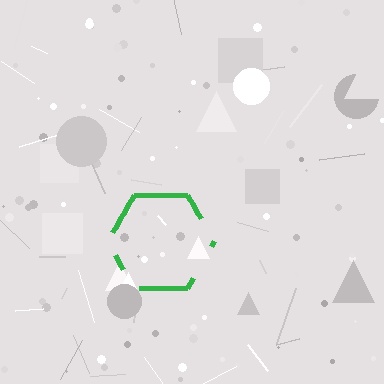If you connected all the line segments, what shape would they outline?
They would outline a hexagon.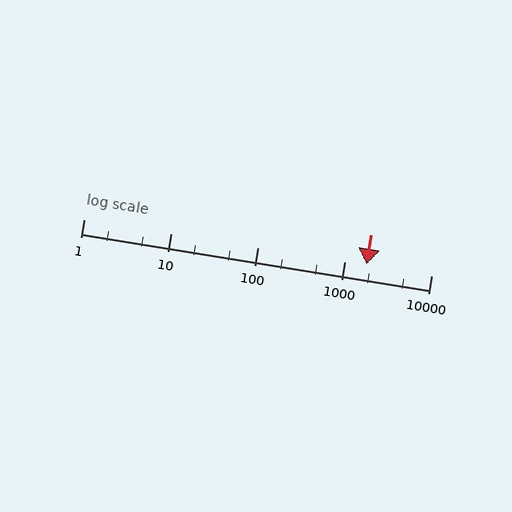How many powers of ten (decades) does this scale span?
The scale spans 4 decades, from 1 to 10000.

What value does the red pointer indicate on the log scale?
The pointer indicates approximately 1800.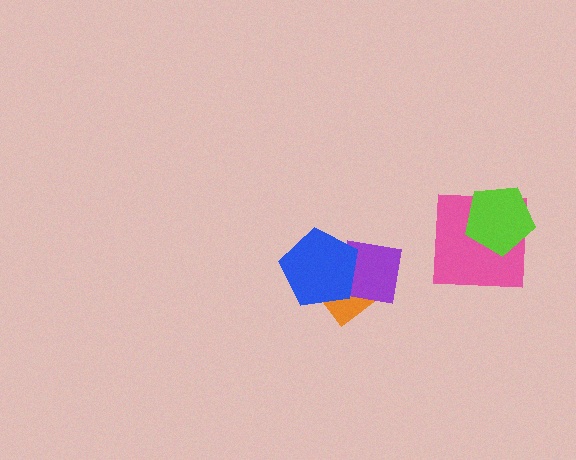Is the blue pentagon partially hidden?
No, no other shape covers it.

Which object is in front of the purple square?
The blue pentagon is in front of the purple square.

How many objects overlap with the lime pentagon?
1 object overlaps with the lime pentagon.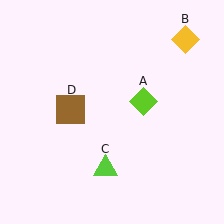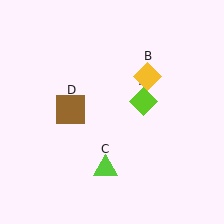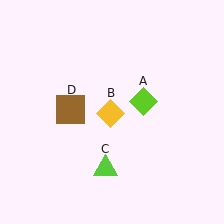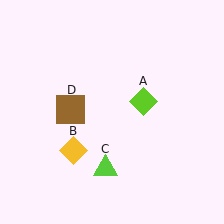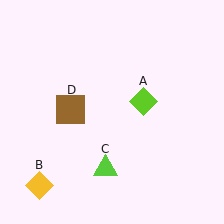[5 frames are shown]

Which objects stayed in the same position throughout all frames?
Lime diamond (object A) and lime triangle (object C) and brown square (object D) remained stationary.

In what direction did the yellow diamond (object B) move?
The yellow diamond (object B) moved down and to the left.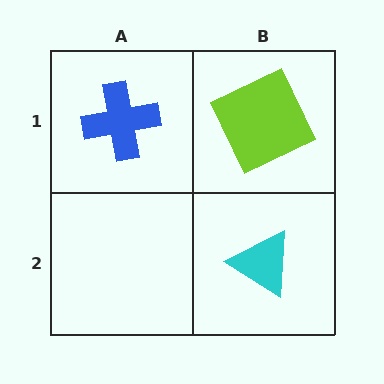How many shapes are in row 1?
2 shapes.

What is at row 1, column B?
A lime square.